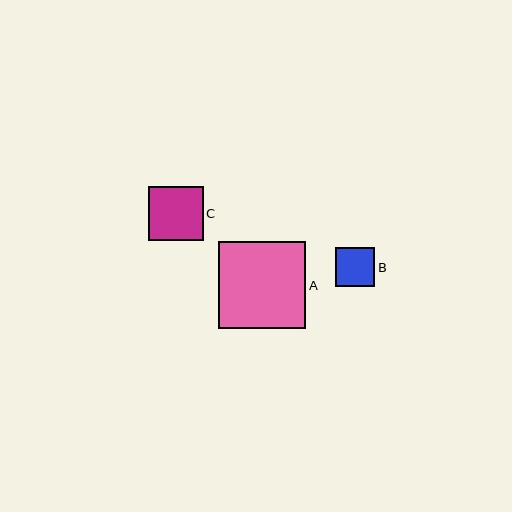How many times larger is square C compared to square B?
Square C is approximately 1.4 times the size of square B.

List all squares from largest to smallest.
From largest to smallest: A, C, B.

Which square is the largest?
Square A is the largest with a size of approximately 87 pixels.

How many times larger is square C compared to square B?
Square C is approximately 1.4 times the size of square B.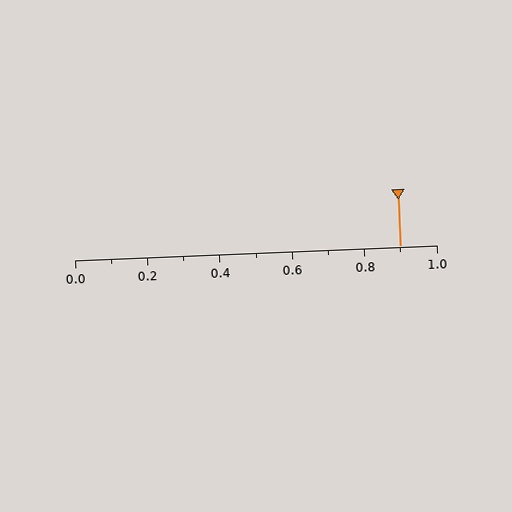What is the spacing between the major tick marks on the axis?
The major ticks are spaced 0.2 apart.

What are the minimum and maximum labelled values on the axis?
The axis runs from 0.0 to 1.0.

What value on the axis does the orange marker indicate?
The marker indicates approximately 0.9.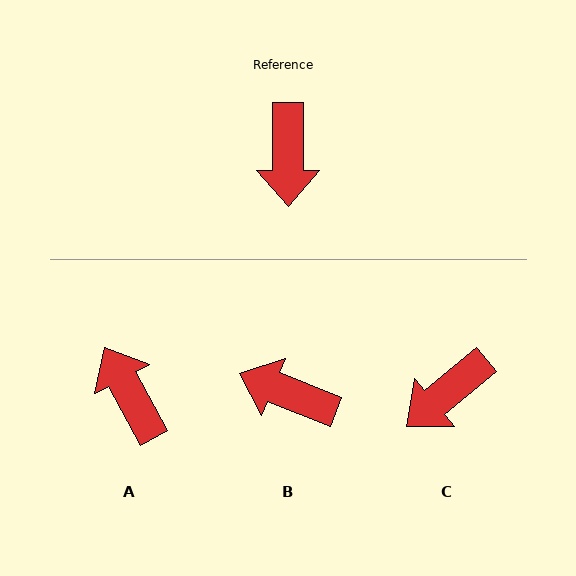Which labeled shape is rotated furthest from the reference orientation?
A, about 152 degrees away.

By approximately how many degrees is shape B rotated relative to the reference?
Approximately 112 degrees clockwise.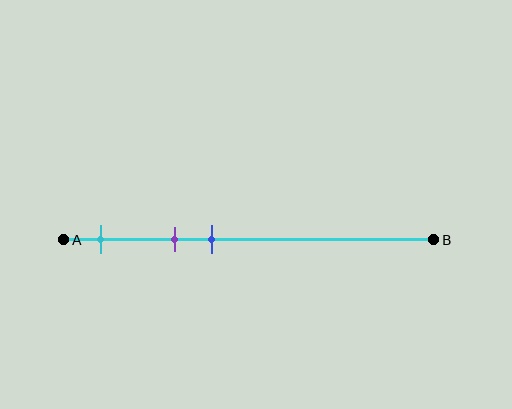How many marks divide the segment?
There are 3 marks dividing the segment.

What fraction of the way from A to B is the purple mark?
The purple mark is approximately 30% (0.3) of the way from A to B.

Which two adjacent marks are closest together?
The purple and blue marks are the closest adjacent pair.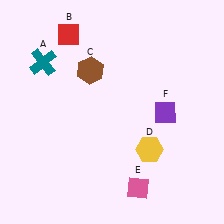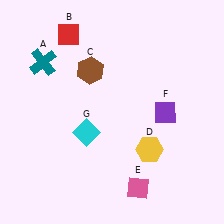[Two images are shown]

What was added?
A cyan diamond (G) was added in Image 2.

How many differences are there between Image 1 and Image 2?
There is 1 difference between the two images.